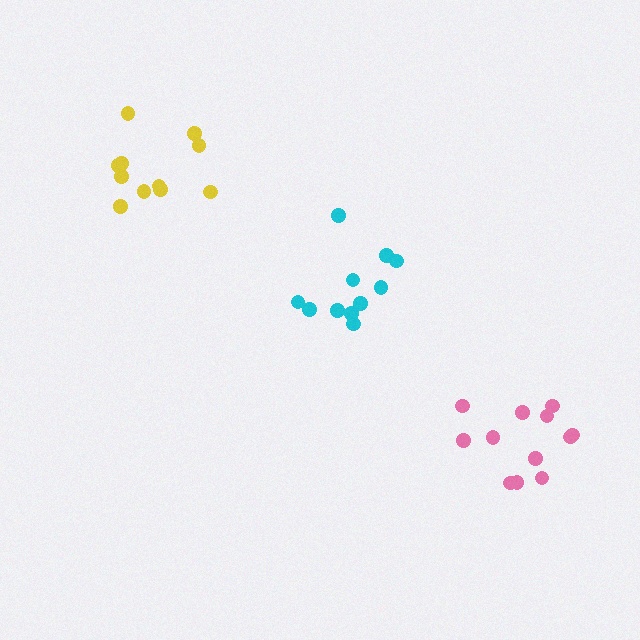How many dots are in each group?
Group 1: 11 dots, Group 2: 11 dots, Group 3: 12 dots (34 total).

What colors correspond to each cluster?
The clusters are colored: cyan, yellow, pink.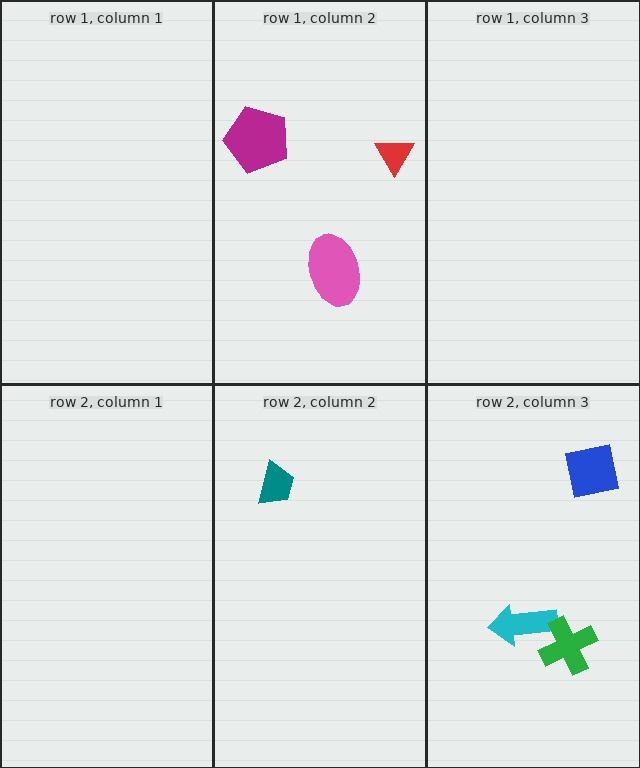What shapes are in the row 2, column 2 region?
The teal trapezoid.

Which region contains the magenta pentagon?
The row 1, column 2 region.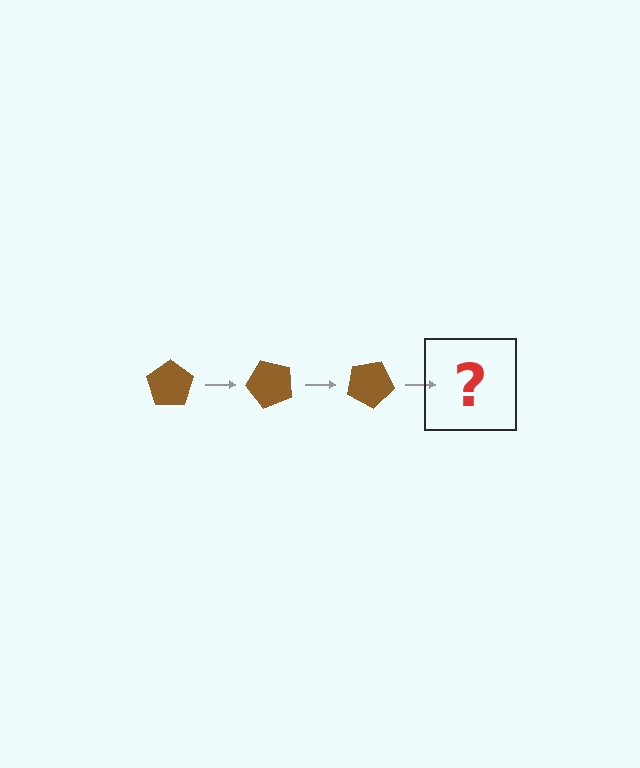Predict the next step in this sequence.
The next step is a brown pentagon rotated 150 degrees.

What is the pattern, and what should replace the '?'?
The pattern is that the pentagon rotates 50 degrees each step. The '?' should be a brown pentagon rotated 150 degrees.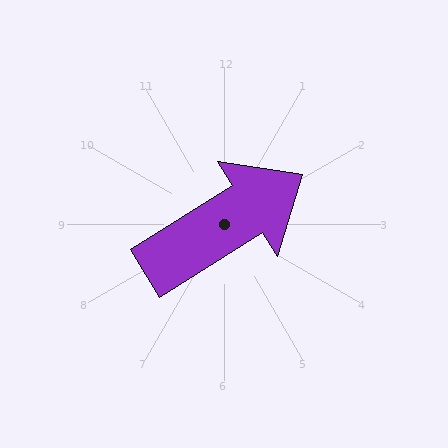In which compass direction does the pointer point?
Northeast.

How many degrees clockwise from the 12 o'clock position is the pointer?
Approximately 58 degrees.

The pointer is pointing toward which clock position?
Roughly 2 o'clock.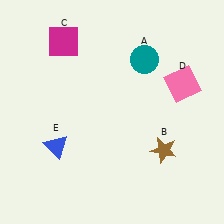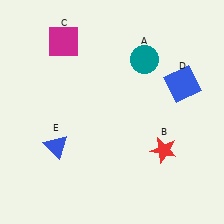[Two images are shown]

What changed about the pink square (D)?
In Image 1, D is pink. In Image 2, it changed to blue.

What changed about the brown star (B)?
In Image 1, B is brown. In Image 2, it changed to red.